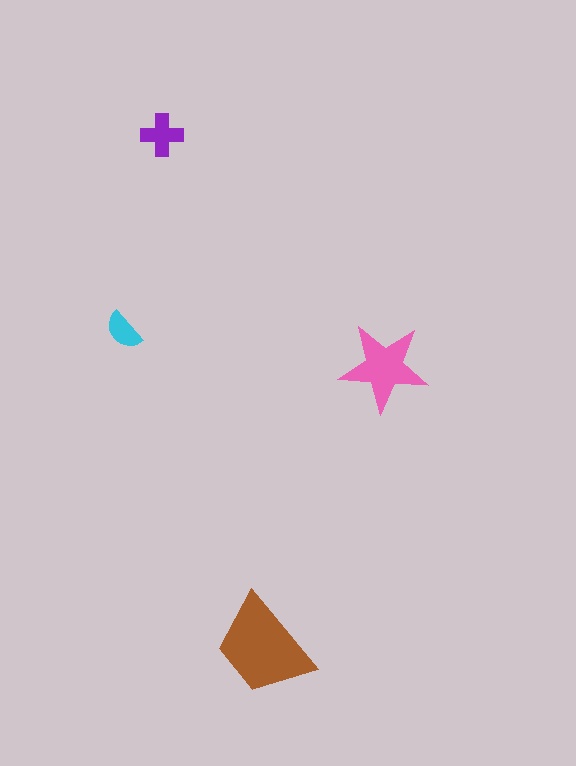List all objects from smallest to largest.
The cyan semicircle, the purple cross, the pink star, the brown trapezoid.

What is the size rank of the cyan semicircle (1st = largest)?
4th.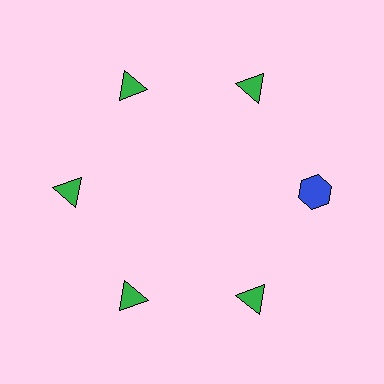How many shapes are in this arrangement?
There are 6 shapes arranged in a ring pattern.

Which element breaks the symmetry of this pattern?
The blue hexagon at roughly the 3 o'clock position breaks the symmetry. All other shapes are green triangles.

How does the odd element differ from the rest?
It differs in both color (blue instead of green) and shape (hexagon instead of triangle).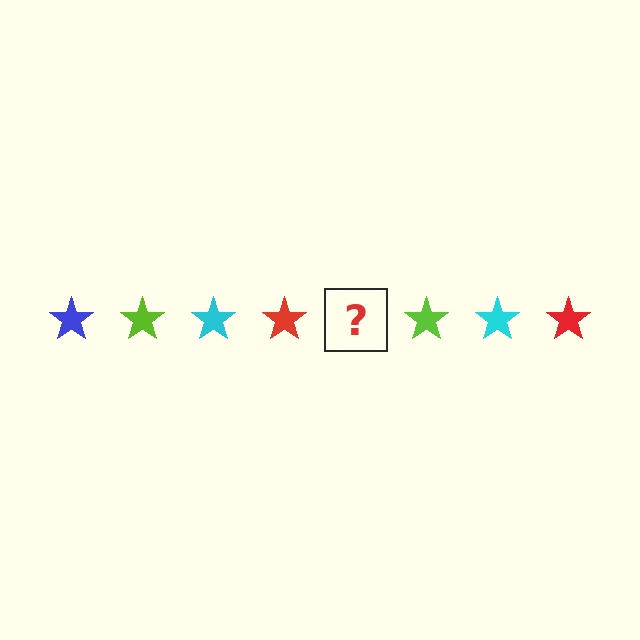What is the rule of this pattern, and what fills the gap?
The rule is that the pattern cycles through blue, lime, cyan, red stars. The gap should be filled with a blue star.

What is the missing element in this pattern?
The missing element is a blue star.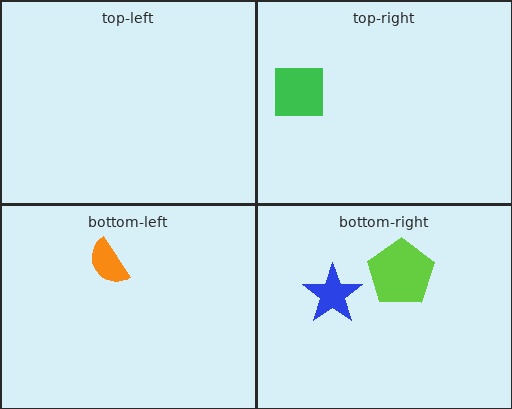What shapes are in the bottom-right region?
The blue star, the lime pentagon.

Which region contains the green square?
The top-right region.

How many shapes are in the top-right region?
1.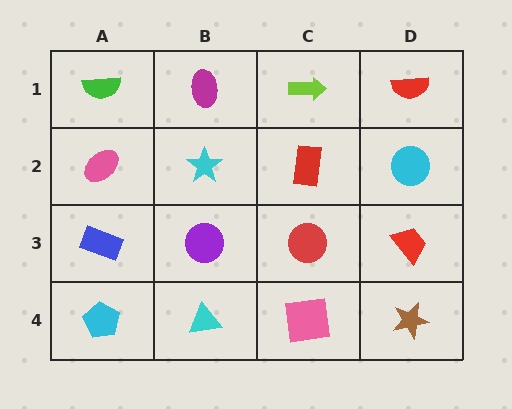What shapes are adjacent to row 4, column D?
A red trapezoid (row 3, column D), a pink square (row 4, column C).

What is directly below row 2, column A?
A blue rectangle.